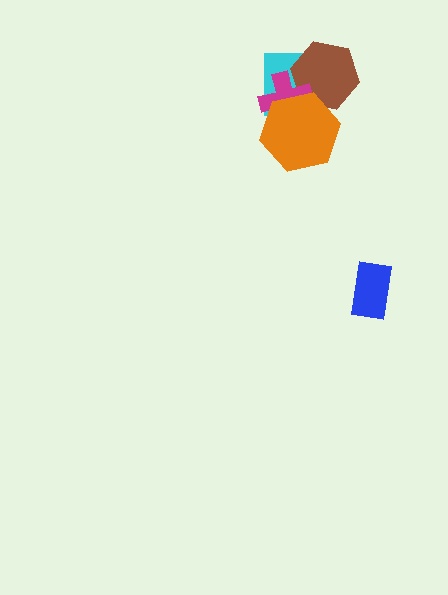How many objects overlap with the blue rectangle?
0 objects overlap with the blue rectangle.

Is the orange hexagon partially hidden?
No, no other shape covers it.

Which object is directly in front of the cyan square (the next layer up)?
The brown hexagon is directly in front of the cyan square.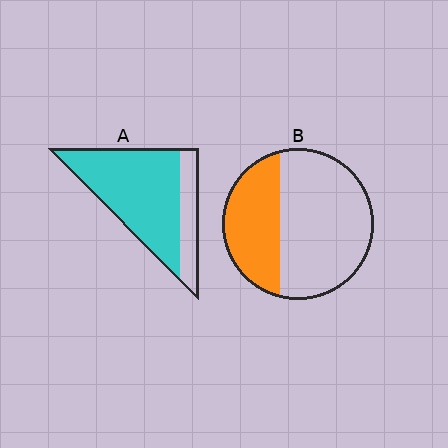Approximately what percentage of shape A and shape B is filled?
A is approximately 75% and B is approximately 35%.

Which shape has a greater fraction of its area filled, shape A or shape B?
Shape A.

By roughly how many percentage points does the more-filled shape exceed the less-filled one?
By roughly 40 percentage points (A over B).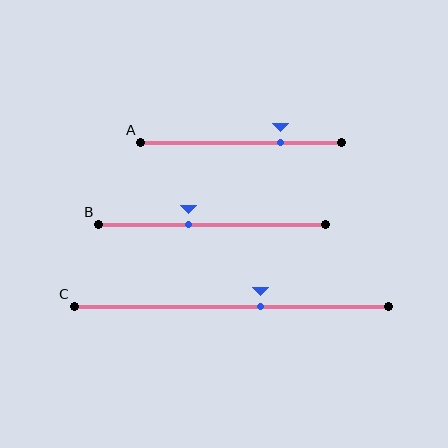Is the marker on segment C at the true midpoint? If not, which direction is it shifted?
No, the marker on segment C is shifted to the right by about 9% of the segment length.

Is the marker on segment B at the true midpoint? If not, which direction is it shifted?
No, the marker on segment B is shifted to the left by about 10% of the segment length.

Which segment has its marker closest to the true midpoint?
Segment C has its marker closest to the true midpoint.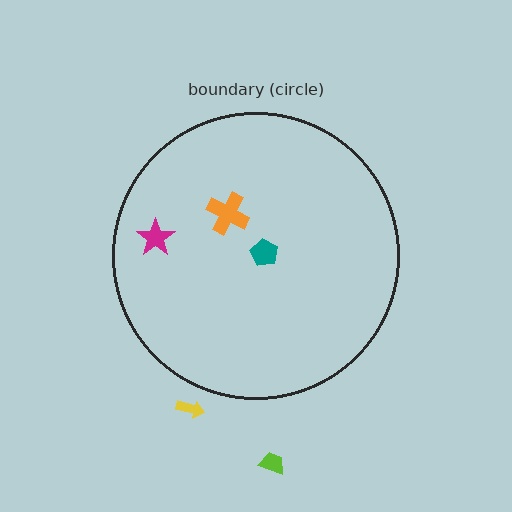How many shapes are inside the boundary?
3 inside, 2 outside.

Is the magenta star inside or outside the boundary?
Inside.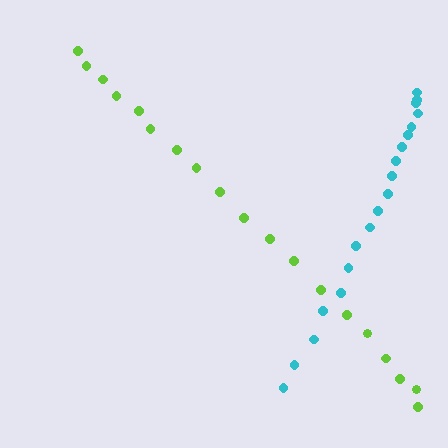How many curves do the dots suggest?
There are 2 distinct paths.